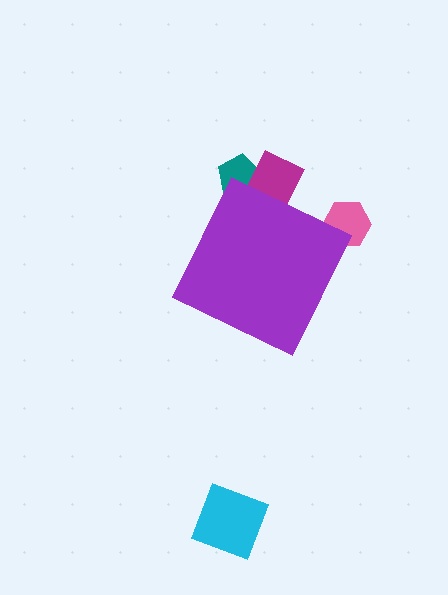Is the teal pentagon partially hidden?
Yes, the teal pentagon is partially hidden behind the purple diamond.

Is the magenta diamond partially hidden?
Yes, the magenta diamond is partially hidden behind the purple diamond.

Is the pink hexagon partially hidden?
Yes, the pink hexagon is partially hidden behind the purple diamond.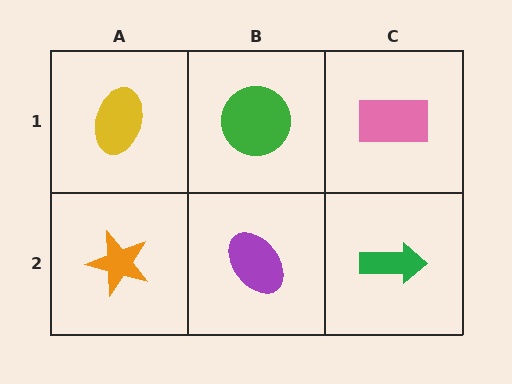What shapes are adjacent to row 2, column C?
A pink rectangle (row 1, column C), a purple ellipse (row 2, column B).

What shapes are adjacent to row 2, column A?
A yellow ellipse (row 1, column A), a purple ellipse (row 2, column B).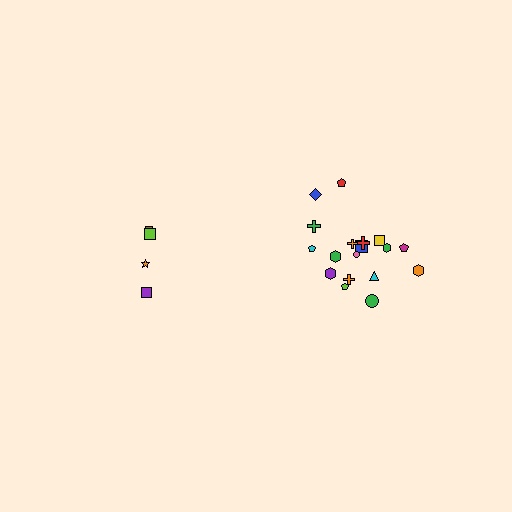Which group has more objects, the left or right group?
The right group.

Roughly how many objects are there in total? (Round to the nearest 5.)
Roughly 20 objects in total.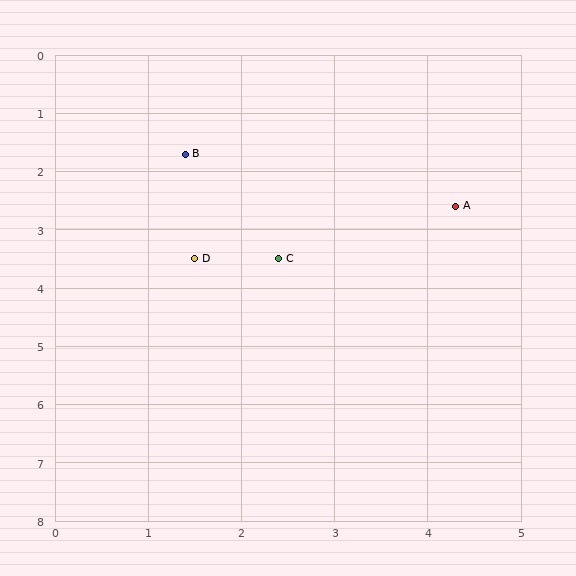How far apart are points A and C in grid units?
Points A and C are about 2.1 grid units apart.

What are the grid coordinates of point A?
Point A is at approximately (4.3, 2.6).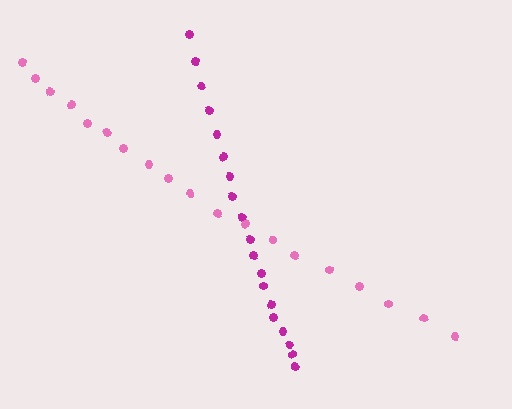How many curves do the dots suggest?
There are 2 distinct paths.